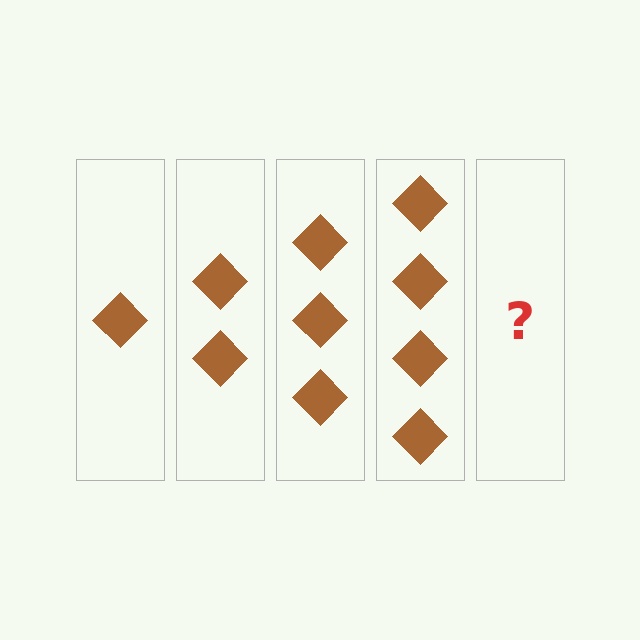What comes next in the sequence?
The next element should be 5 diamonds.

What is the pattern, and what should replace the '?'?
The pattern is that each step adds one more diamond. The '?' should be 5 diamonds.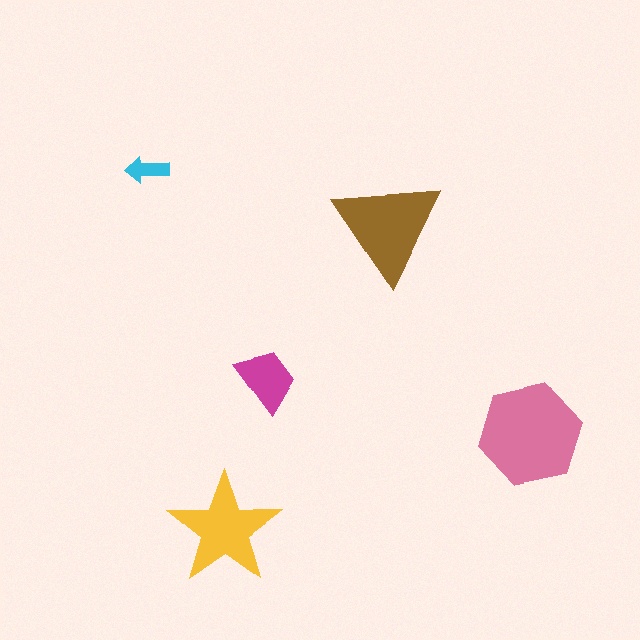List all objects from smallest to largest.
The cyan arrow, the magenta trapezoid, the yellow star, the brown triangle, the pink hexagon.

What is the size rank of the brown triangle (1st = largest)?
2nd.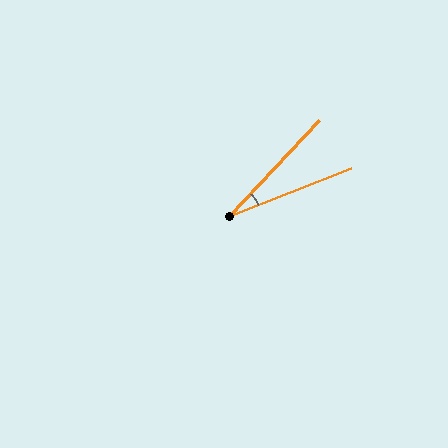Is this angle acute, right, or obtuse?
It is acute.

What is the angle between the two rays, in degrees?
Approximately 25 degrees.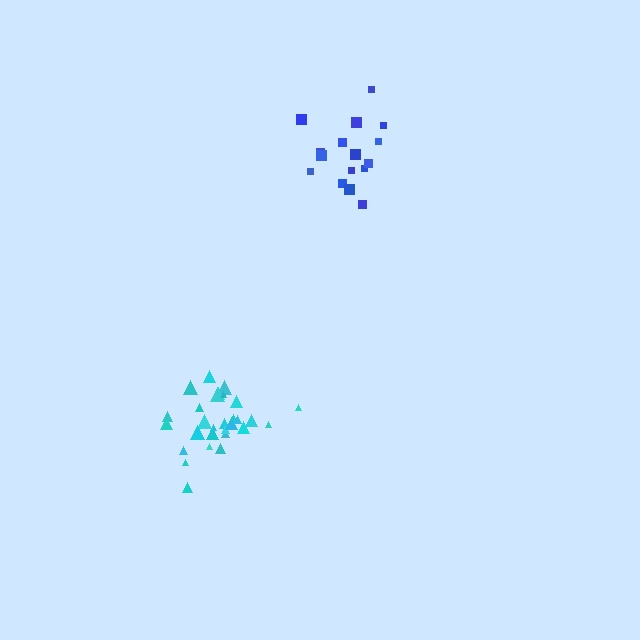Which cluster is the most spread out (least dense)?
Blue.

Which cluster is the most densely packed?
Cyan.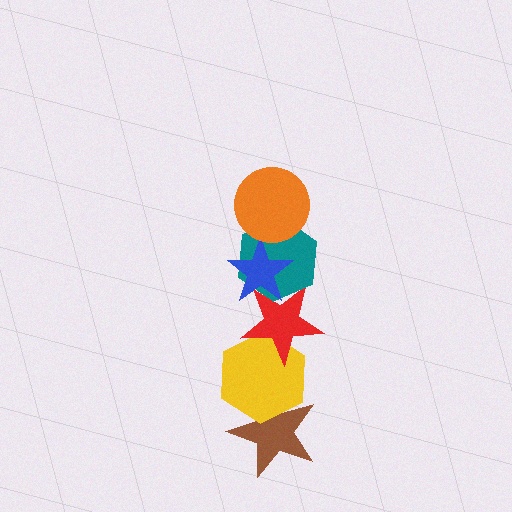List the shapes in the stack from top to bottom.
From top to bottom: the orange circle, the blue star, the teal hexagon, the red star, the yellow hexagon, the brown star.